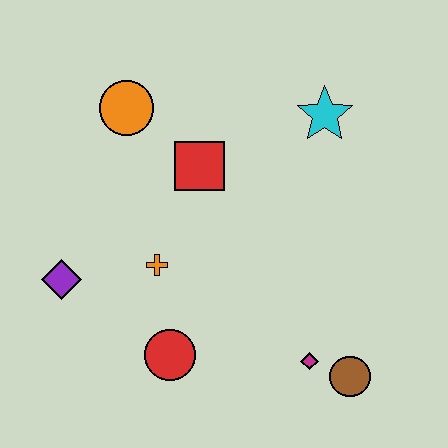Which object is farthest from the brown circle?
The orange circle is farthest from the brown circle.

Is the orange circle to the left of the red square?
Yes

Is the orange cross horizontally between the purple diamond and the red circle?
Yes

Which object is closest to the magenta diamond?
The brown circle is closest to the magenta diamond.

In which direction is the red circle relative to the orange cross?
The red circle is below the orange cross.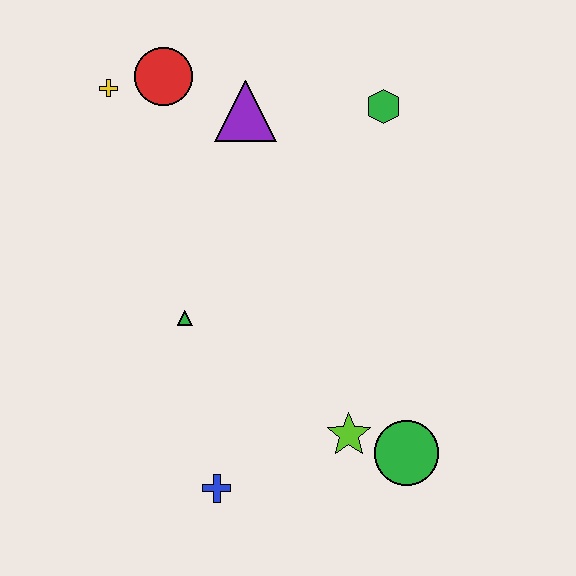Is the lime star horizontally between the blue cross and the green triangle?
No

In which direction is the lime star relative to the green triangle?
The lime star is to the right of the green triangle.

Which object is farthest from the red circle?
The green circle is farthest from the red circle.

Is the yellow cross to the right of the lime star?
No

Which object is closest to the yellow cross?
The red circle is closest to the yellow cross.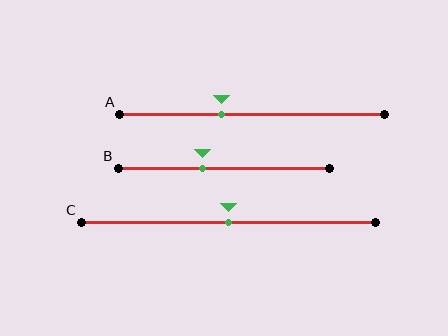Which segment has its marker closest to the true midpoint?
Segment C has its marker closest to the true midpoint.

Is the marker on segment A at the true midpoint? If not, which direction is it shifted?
No, the marker on segment A is shifted to the left by about 11% of the segment length.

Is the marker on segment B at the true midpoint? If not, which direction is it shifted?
No, the marker on segment B is shifted to the left by about 10% of the segment length.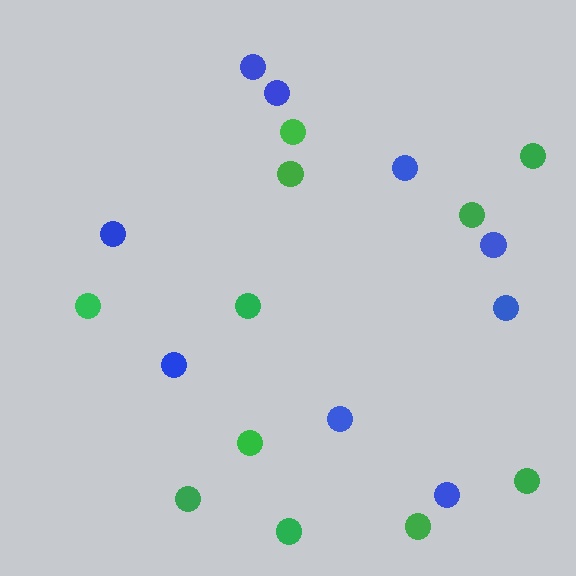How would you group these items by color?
There are 2 groups: one group of green circles (11) and one group of blue circles (9).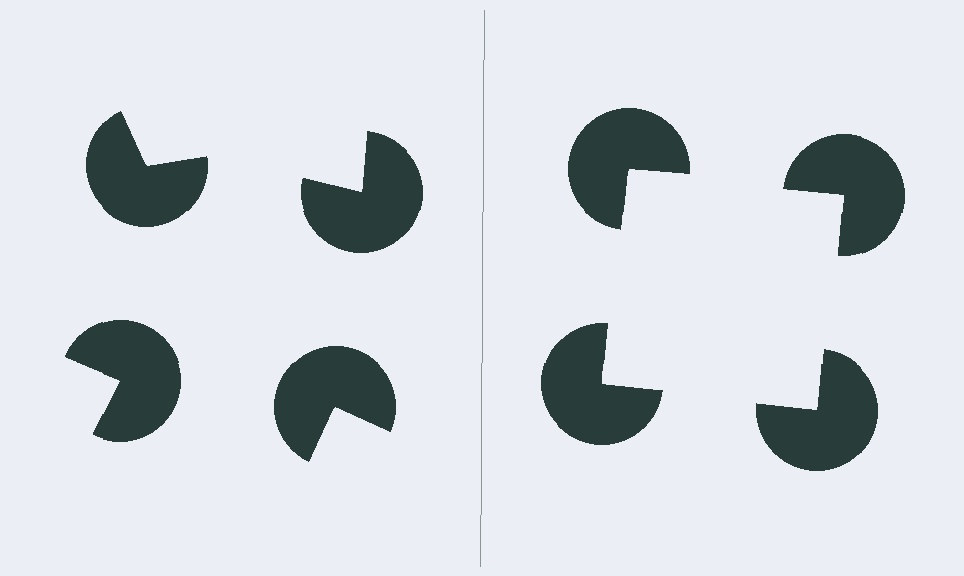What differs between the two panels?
The pac-man discs are positioned identically on both sides; only the wedge orientations differ. On the right they align to a square; on the left they are misaligned.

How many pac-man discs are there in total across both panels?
8 — 4 on each side.